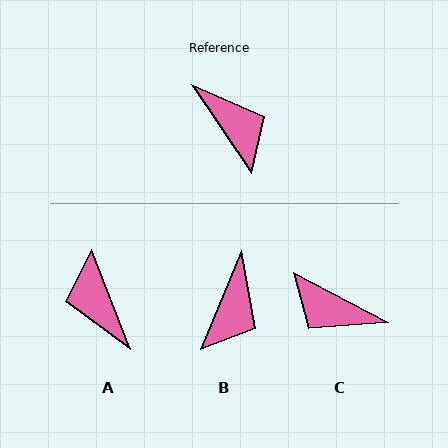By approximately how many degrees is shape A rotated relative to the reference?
Approximately 167 degrees counter-clockwise.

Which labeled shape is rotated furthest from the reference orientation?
A, about 167 degrees away.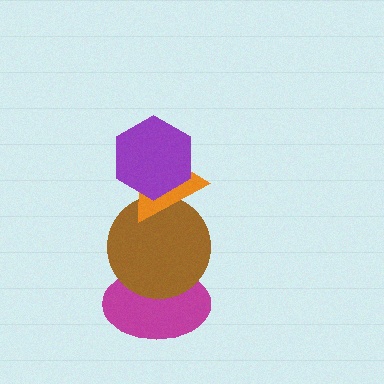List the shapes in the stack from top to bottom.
From top to bottom: the purple hexagon, the orange triangle, the brown circle, the magenta ellipse.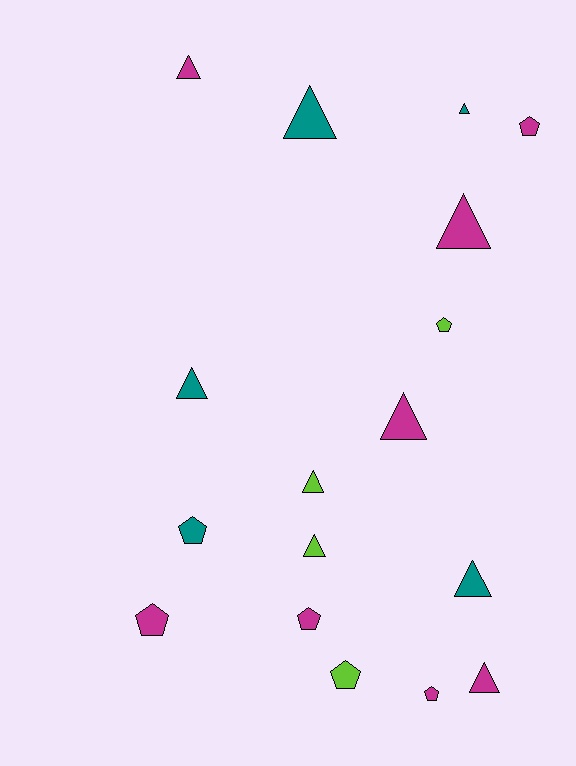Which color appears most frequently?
Magenta, with 8 objects.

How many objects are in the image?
There are 17 objects.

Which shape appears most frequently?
Triangle, with 10 objects.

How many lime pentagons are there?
There are 2 lime pentagons.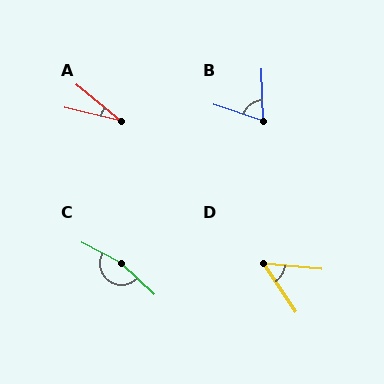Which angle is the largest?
C, at approximately 164 degrees.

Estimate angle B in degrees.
Approximately 69 degrees.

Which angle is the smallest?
A, at approximately 26 degrees.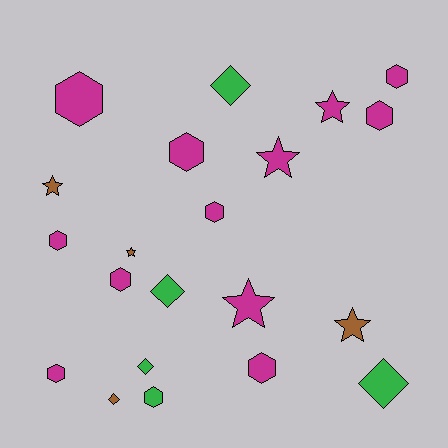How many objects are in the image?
There are 21 objects.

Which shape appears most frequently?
Hexagon, with 10 objects.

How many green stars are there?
There are no green stars.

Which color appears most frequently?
Magenta, with 12 objects.